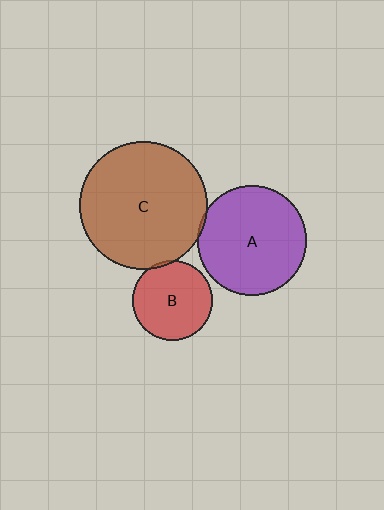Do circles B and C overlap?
Yes.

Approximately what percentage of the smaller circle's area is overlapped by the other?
Approximately 5%.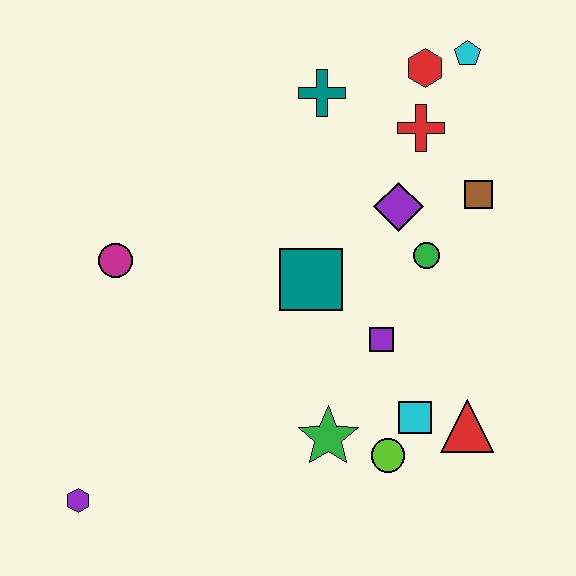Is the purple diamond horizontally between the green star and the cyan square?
Yes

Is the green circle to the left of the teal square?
No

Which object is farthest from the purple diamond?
The purple hexagon is farthest from the purple diamond.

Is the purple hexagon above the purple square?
No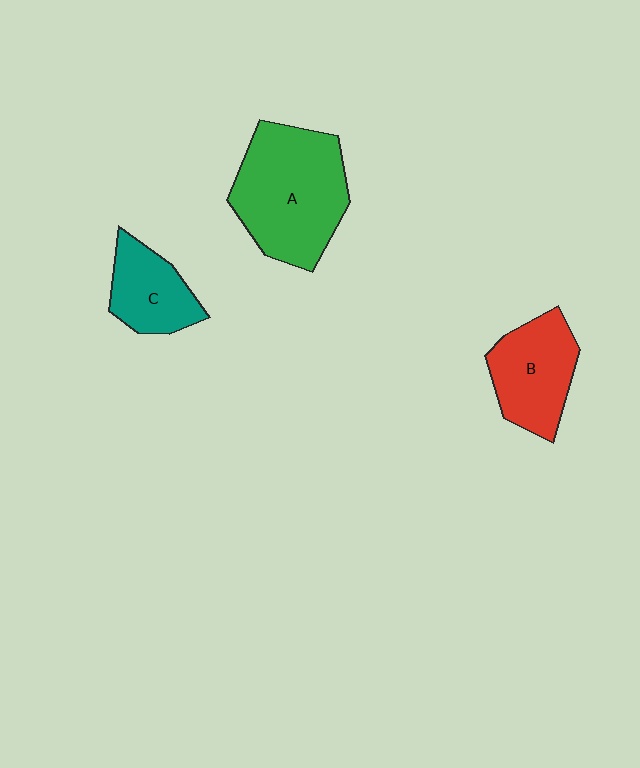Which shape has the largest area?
Shape A (green).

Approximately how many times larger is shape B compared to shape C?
Approximately 1.3 times.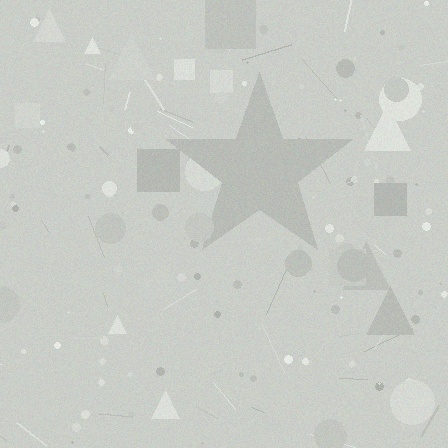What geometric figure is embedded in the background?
A star is embedded in the background.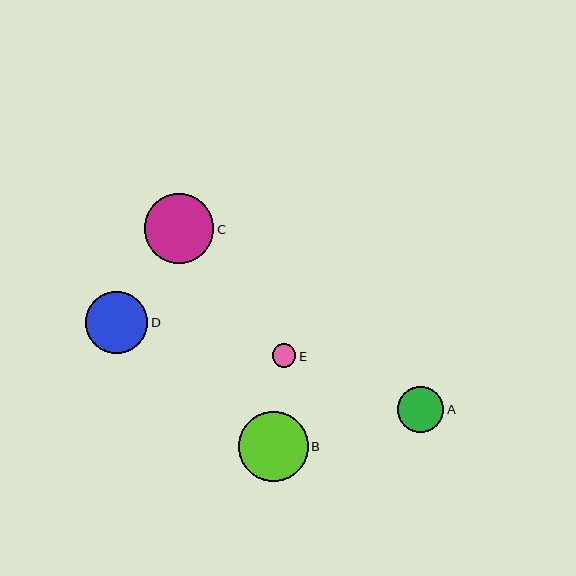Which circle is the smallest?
Circle E is the smallest with a size of approximately 23 pixels.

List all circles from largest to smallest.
From largest to smallest: B, C, D, A, E.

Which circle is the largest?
Circle B is the largest with a size of approximately 70 pixels.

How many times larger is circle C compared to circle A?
Circle C is approximately 1.5 times the size of circle A.